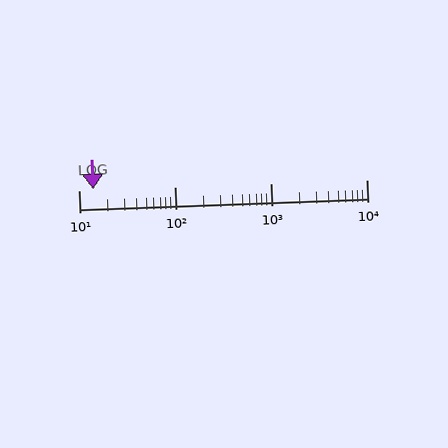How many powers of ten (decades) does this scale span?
The scale spans 3 decades, from 10 to 10000.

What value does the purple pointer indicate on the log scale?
The pointer indicates approximately 14.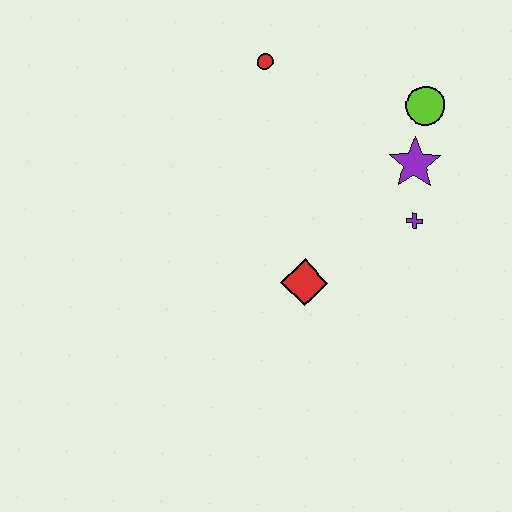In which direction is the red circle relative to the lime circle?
The red circle is to the left of the lime circle.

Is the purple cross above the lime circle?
No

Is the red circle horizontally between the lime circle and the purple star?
No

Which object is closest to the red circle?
The lime circle is closest to the red circle.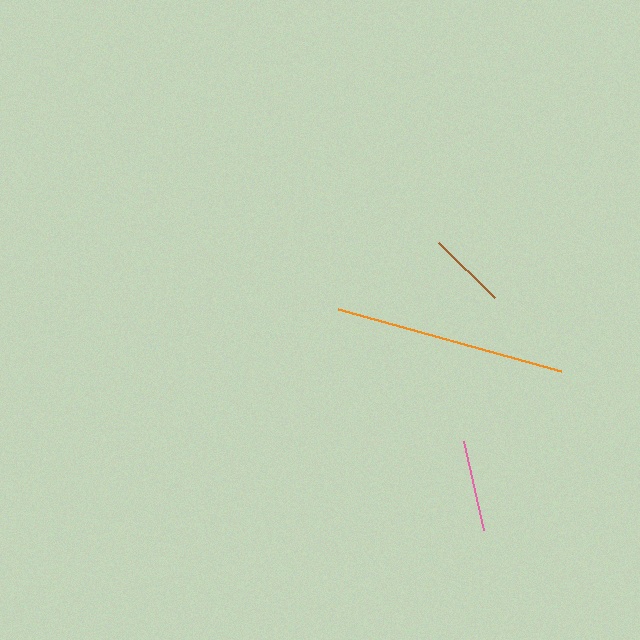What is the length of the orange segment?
The orange segment is approximately 232 pixels long.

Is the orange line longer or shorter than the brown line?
The orange line is longer than the brown line.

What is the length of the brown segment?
The brown segment is approximately 78 pixels long.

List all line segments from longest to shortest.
From longest to shortest: orange, pink, brown.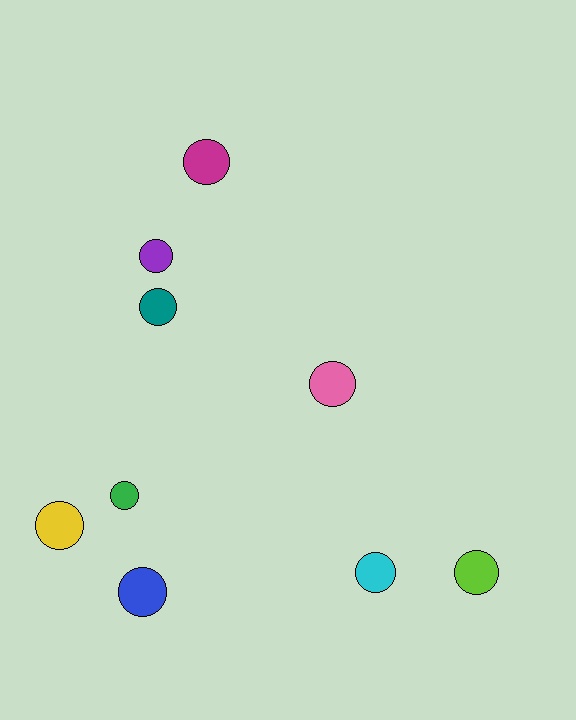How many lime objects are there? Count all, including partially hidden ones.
There is 1 lime object.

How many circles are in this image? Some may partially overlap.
There are 9 circles.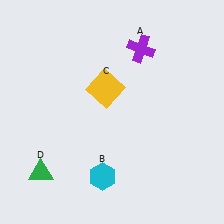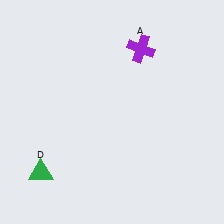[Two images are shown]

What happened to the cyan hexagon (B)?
The cyan hexagon (B) was removed in Image 2. It was in the bottom-left area of Image 1.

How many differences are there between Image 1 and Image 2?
There are 2 differences between the two images.